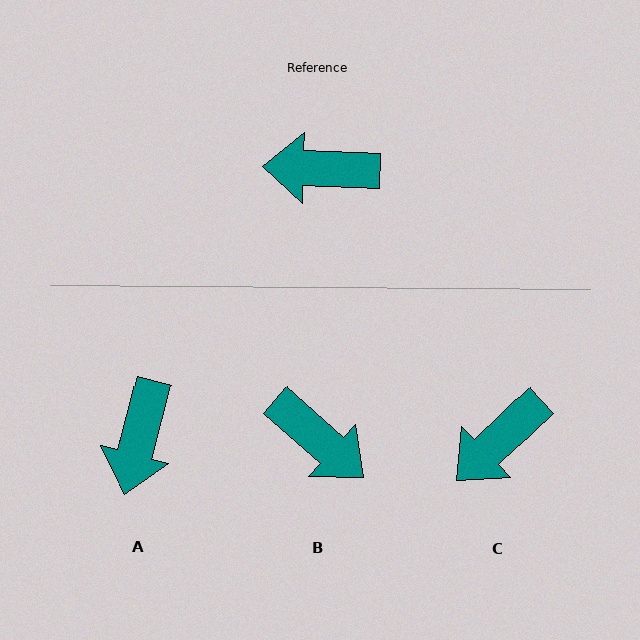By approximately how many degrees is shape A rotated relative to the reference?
Approximately 78 degrees counter-clockwise.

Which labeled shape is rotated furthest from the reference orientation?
B, about 141 degrees away.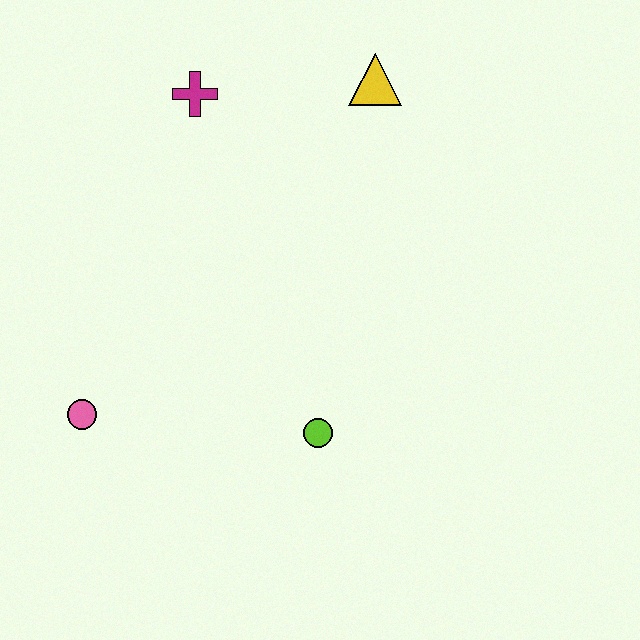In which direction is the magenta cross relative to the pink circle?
The magenta cross is above the pink circle.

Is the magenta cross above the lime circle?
Yes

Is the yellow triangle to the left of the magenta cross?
No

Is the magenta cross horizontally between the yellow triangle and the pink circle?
Yes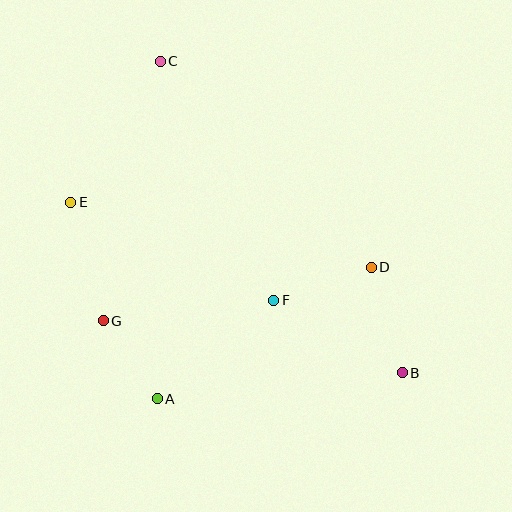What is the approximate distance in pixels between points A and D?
The distance between A and D is approximately 251 pixels.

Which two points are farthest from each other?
Points B and C are farthest from each other.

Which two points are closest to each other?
Points A and G are closest to each other.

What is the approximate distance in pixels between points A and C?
The distance between A and C is approximately 337 pixels.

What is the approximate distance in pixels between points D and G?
The distance between D and G is approximately 273 pixels.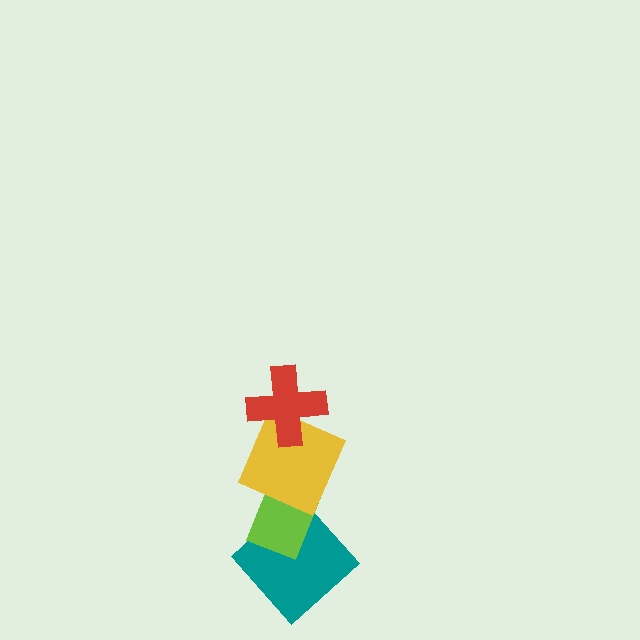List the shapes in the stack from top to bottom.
From top to bottom: the red cross, the yellow square, the lime rectangle, the teal diamond.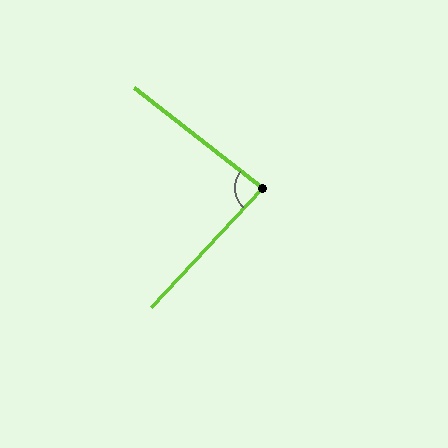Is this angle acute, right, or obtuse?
It is approximately a right angle.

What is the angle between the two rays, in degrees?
Approximately 85 degrees.